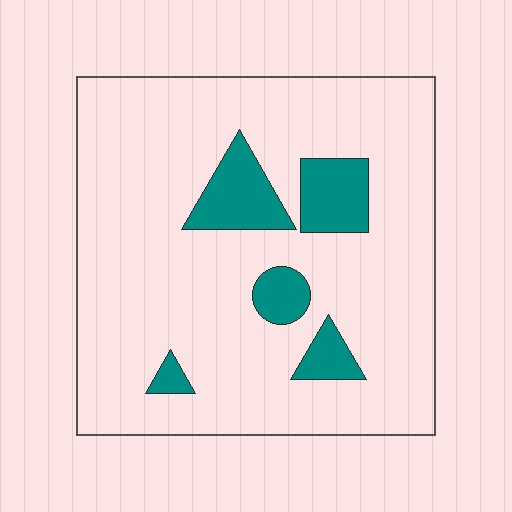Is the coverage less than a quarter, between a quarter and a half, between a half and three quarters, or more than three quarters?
Less than a quarter.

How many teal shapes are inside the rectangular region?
5.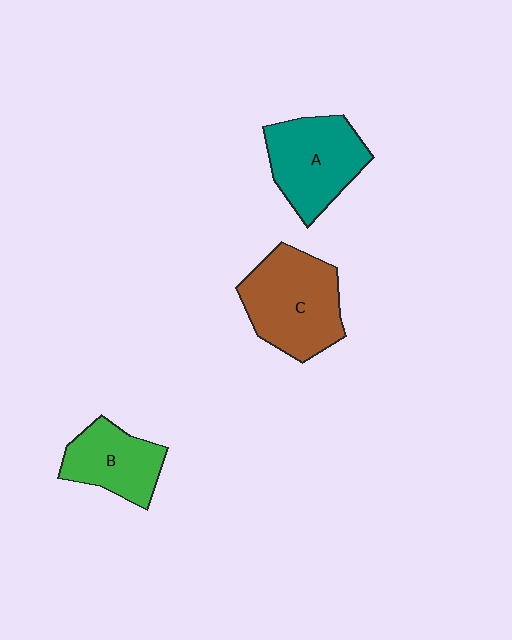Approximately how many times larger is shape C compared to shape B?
Approximately 1.5 times.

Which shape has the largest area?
Shape C (brown).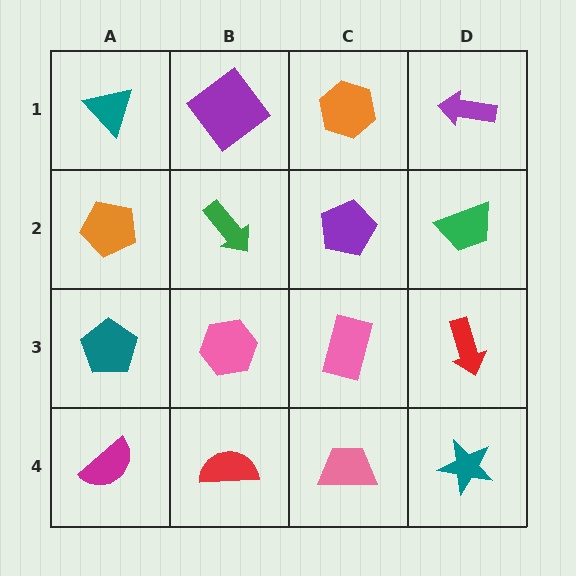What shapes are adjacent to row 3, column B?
A green arrow (row 2, column B), a red semicircle (row 4, column B), a teal pentagon (row 3, column A), a pink rectangle (row 3, column C).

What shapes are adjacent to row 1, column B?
A green arrow (row 2, column B), a teal triangle (row 1, column A), an orange hexagon (row 1, column C).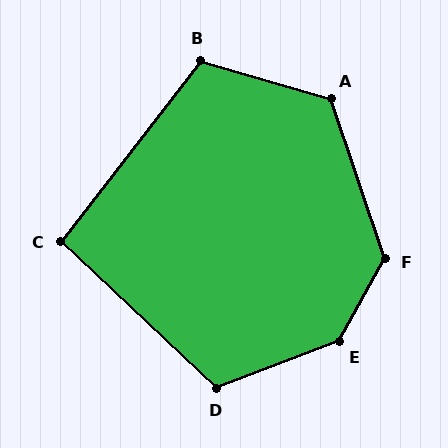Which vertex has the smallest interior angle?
C, at approximately 95 degrees.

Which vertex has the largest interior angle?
E, at approximately 140 degrees.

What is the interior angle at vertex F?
Approximately 132 degrees (obtuse).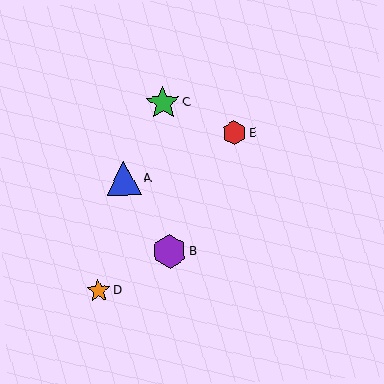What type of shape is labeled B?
Shape B is a purple hexagon.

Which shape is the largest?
The blue triangle (labeled A) is the largest.